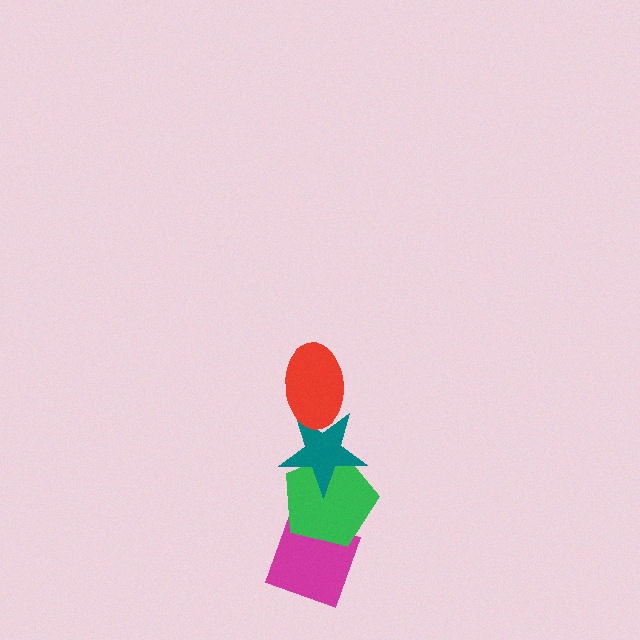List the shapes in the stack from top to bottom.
From top to bottom: the red ellipse, the teal star, the green pentagon, the magenta diamond.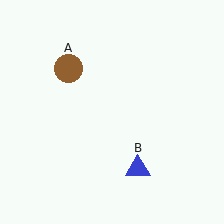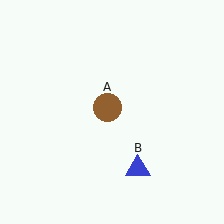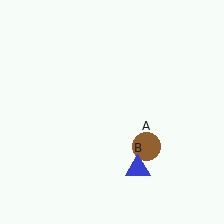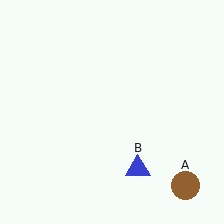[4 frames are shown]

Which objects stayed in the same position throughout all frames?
Blue triangle (object B) remained stationary.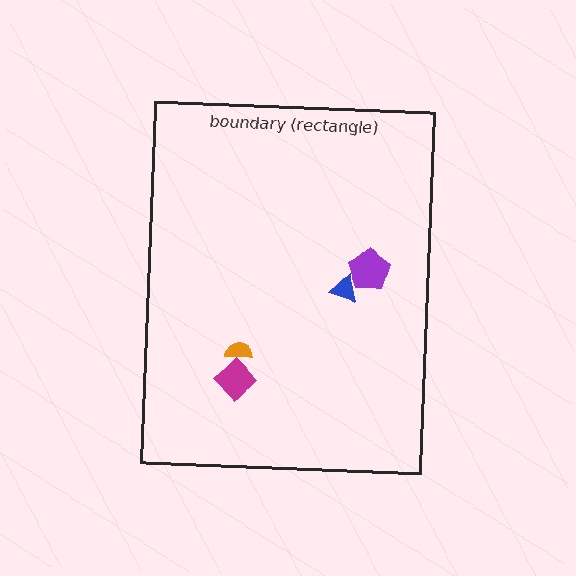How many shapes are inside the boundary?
4 inside, 0 outside.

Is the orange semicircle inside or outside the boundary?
Inside.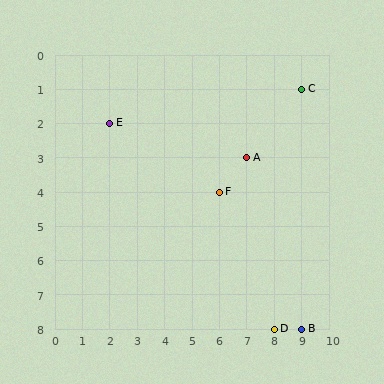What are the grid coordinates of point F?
Point F is at grid coordinates (6, 4).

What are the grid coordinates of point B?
Point B is at grid coordinates (9, 8).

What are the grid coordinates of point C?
Point C is at grid coordinates (9, 1).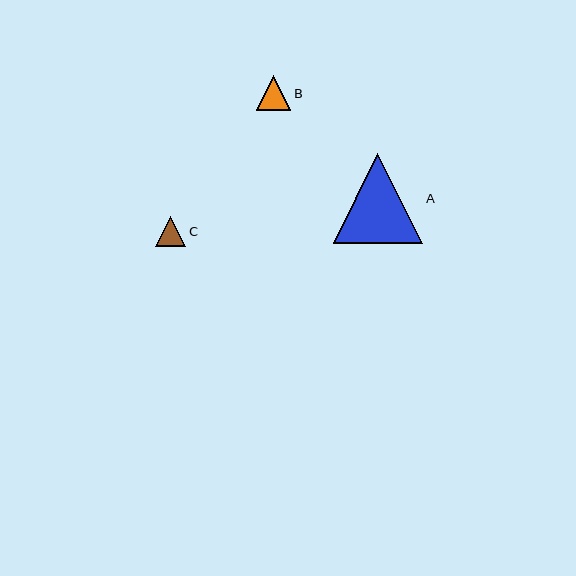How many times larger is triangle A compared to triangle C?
Triangle A is approximately 3.0 times the size of triangle C.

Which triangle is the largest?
Triangle A is the largest with a size of approximately 90 pixels.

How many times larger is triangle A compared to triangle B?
Triangle A is approximately 2.6 times the size of triangle B.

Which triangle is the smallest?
Triangle C is the smallest with a size of approximately 30 pixels.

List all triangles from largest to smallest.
From largest to smallest: A, B, C.